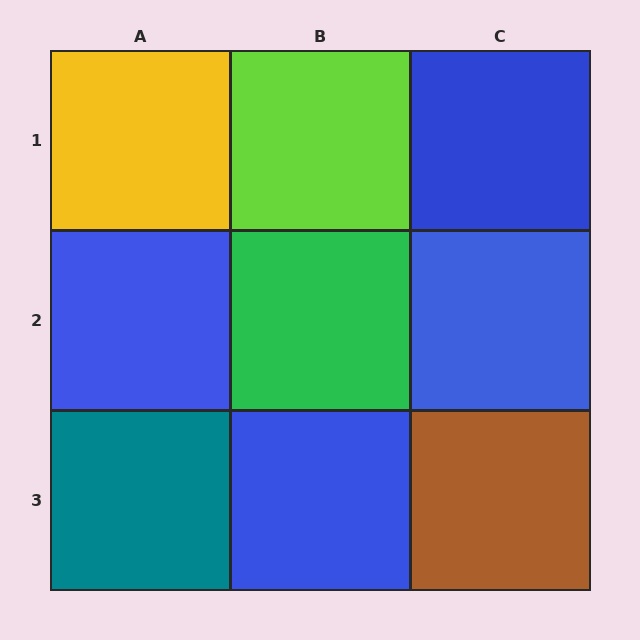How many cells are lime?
1 cell is lime.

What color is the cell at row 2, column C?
Blue.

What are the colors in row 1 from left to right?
Yellow, lime, blue.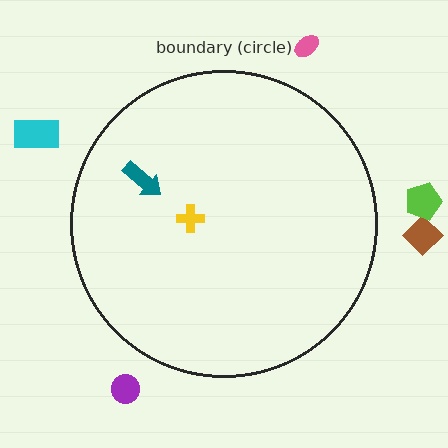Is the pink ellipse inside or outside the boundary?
Outside.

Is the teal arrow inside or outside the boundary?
Inside.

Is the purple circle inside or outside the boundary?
Outside.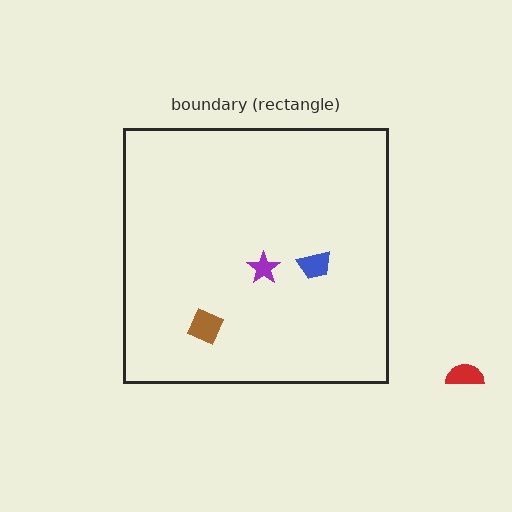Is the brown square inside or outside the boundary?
Inside.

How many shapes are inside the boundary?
3 inside, 1 outside.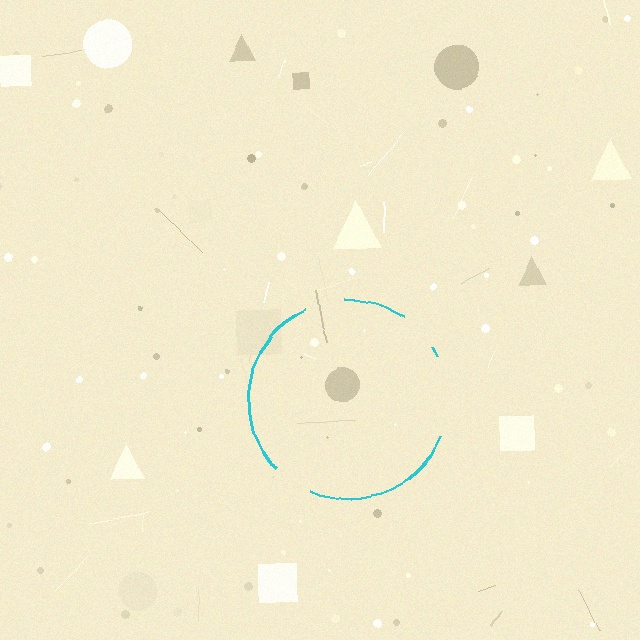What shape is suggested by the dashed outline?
The dashed outline suggests a circle.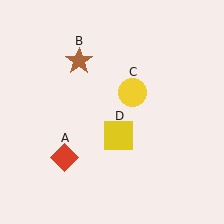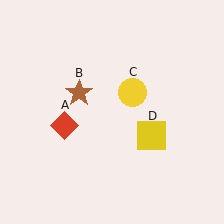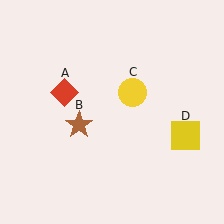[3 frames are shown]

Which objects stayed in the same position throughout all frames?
Yellow circle (object C) remained stationary.